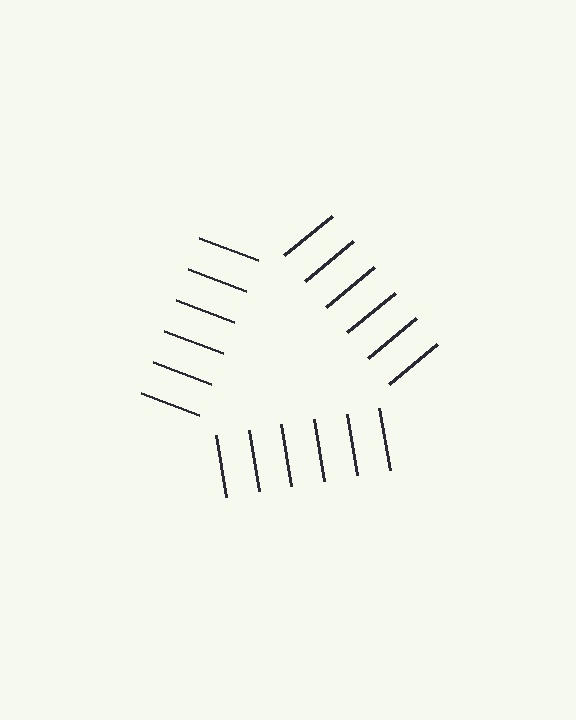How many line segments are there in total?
18 — 6 along each of the 3 edges.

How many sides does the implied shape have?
3 sides — the line-ends trace a triangle.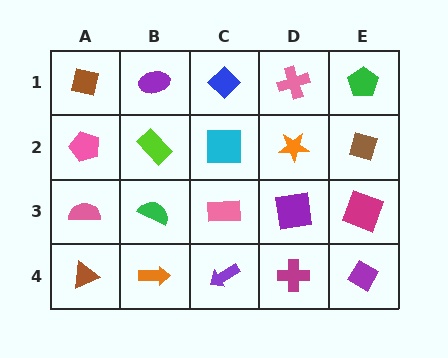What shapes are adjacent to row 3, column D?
An orange star (row 2, column D), a magenta cross (row 4, column D), a pink rectangle (row 3, column C), a magenta square (row 3, column E).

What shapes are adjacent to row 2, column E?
A green pentagon (row 1, column E), a magenta square (row 3, column E), an orange star (row 2, column D).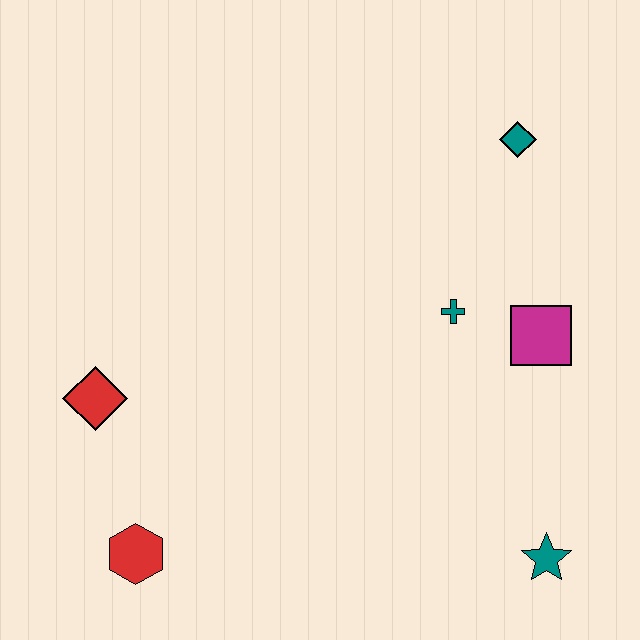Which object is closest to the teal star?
The magenta square is closest to the teal star.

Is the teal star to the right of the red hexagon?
Yes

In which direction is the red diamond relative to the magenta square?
The red diamond is to the left of the magenta square.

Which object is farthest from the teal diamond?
The red hexagon is farthest from the teal diamond.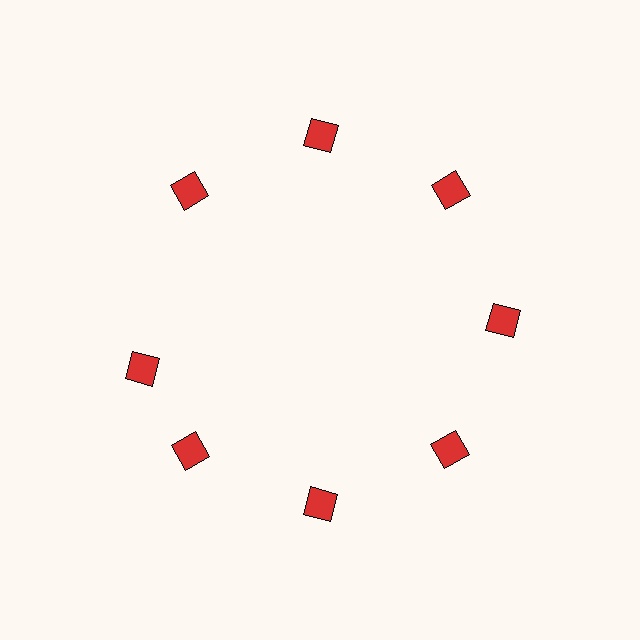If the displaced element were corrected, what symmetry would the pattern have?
It would have 8-fold rotational symmetry — the pattern would map onto itself every 45 degrees.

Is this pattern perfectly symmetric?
No. The 8 red diamonds are arranged in a ring, but one element near the 9 o'clock position is rotated out of alignment along the ring, breaking the 8-fold rotational symmetry.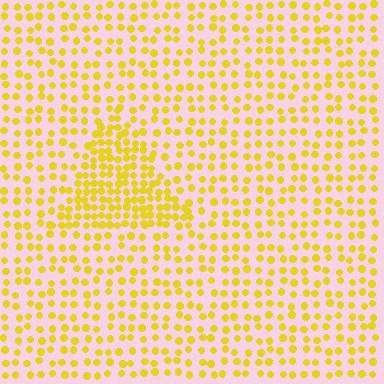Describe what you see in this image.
The image contains small yellow elements arranged at two different densities. A triangle-shaped region is visible where the elements are more densely packed than the surrounding area.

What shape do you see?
I see a triangle.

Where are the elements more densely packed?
The elements are more densely packed inside the triangle boundary.